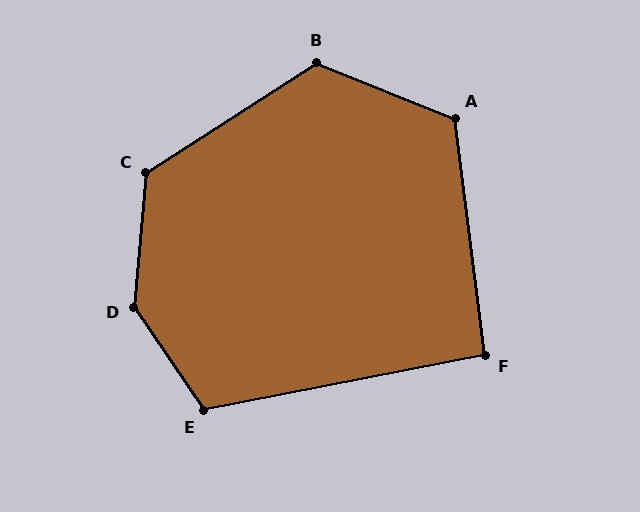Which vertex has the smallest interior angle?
F, at approximately 94 degrees.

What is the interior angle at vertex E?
Approximately 113 degrees (obtuse).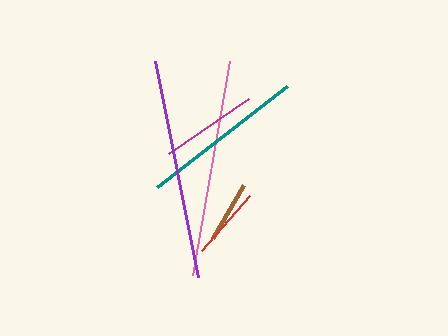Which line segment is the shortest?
The brown line is the shortest at approximately 62 pixels.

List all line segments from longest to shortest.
From longest to shortest: purple, pink, teal, magenta, red, brown.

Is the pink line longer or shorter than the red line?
The pink line is longer than the red line.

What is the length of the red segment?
The red segment is approximately 73 pixels long.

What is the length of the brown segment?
The brown segment is approximately 62 pixels long.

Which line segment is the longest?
The purple line is the longest at approximately 220 pixels.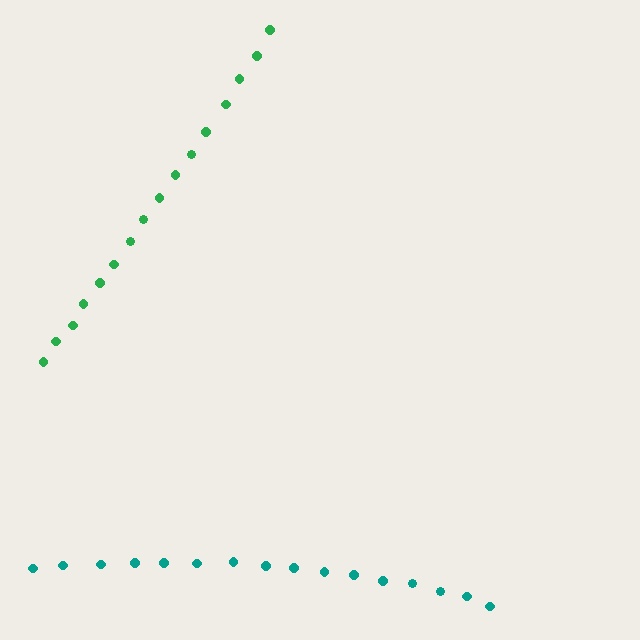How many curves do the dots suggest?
There are 2 distinct paths.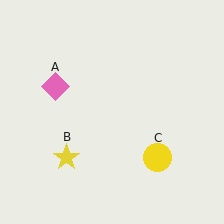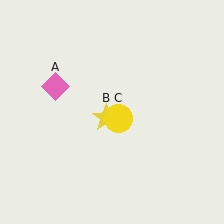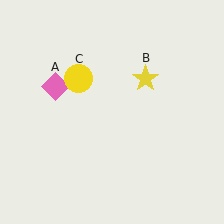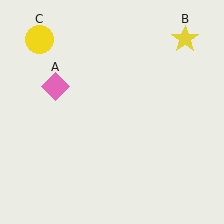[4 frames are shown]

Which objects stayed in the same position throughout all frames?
Pink diamond (object A) remained stationary.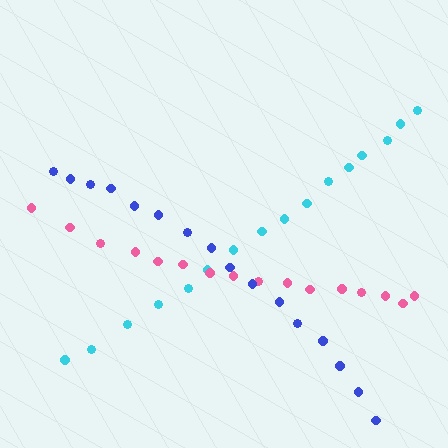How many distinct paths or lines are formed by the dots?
There are 3 distinct paths.